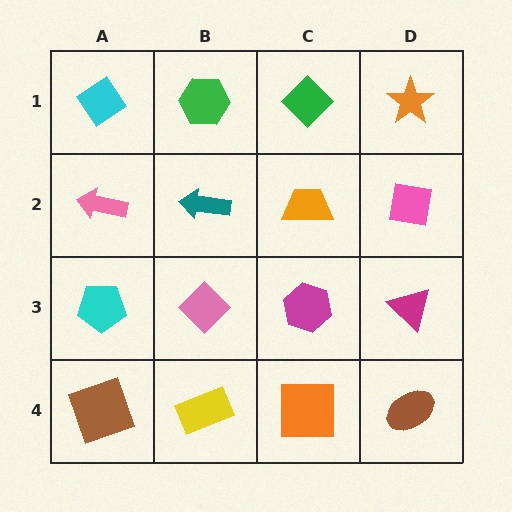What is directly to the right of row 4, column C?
A brown ellipse.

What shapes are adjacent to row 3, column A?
A pink arrow (row 2, column A), a brown square (row 4, column A), a pink diamond (row 3, column B).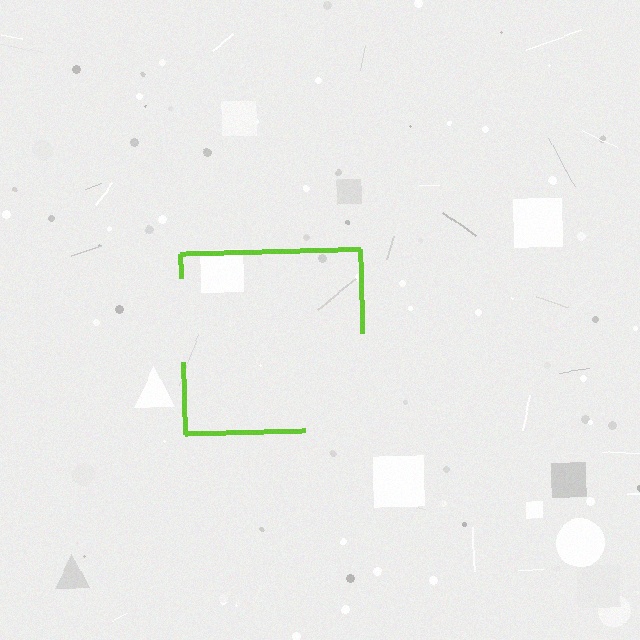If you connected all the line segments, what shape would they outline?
They would outline a square.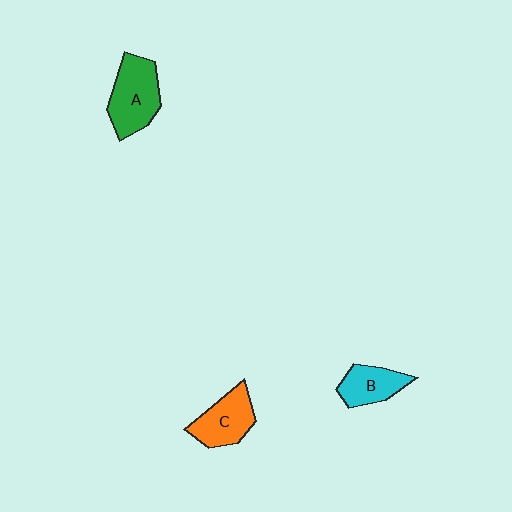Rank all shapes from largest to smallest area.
From largest to smallest: A (green), C (orange), B (cyan).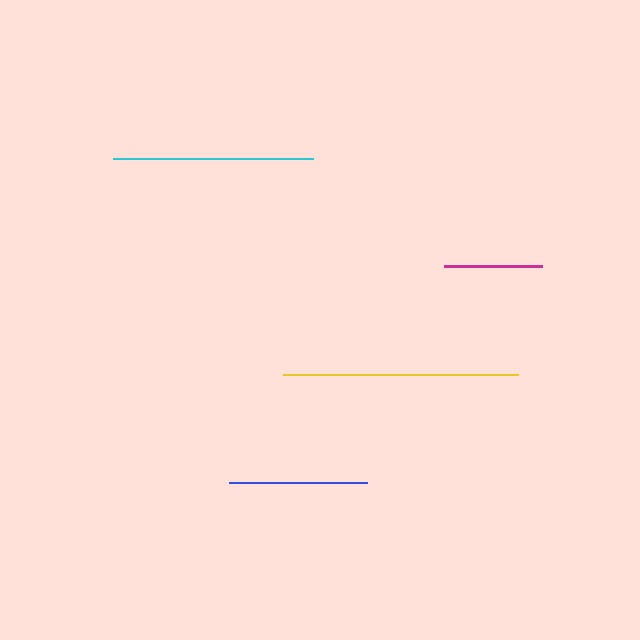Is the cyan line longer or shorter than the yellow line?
The yellow line is longer than the cyan line.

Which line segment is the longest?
The yellow line is the longest at approximately 235 pixels.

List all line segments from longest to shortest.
From longest to shortest: yellow, cyan, blue, magenta.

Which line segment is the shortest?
The magenta line is the shortest at approximately 97 pixels.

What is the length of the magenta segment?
The magenta segment is approximately 97 pixels long.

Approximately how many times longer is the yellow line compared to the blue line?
The yellow line is approximately 1.7 times the length of the blue line.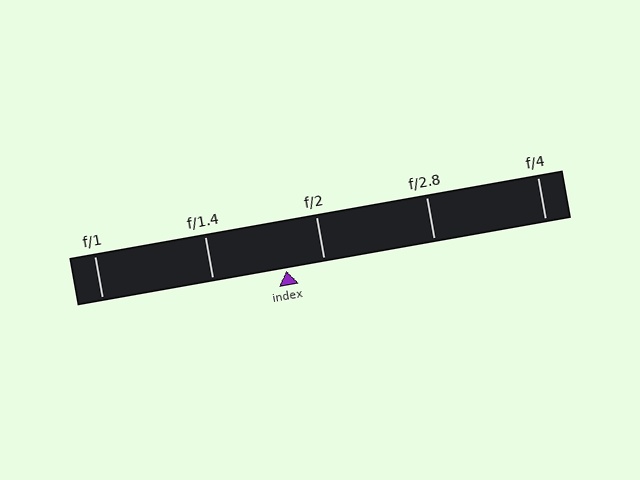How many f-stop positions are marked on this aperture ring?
There are 5 f-stop positions marked.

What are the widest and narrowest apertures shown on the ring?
The widest aperture shown is f/1 and the narrowest is f/4.